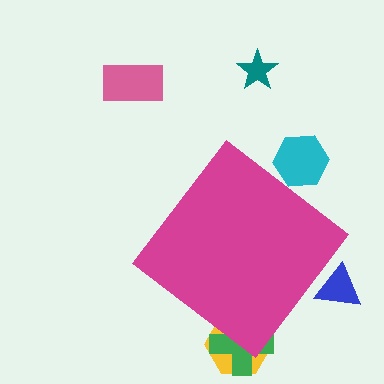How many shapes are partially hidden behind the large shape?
4 shapes are partially hidden.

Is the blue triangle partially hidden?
Yes, the blue triangle is partially hidden behind the magenta diamond.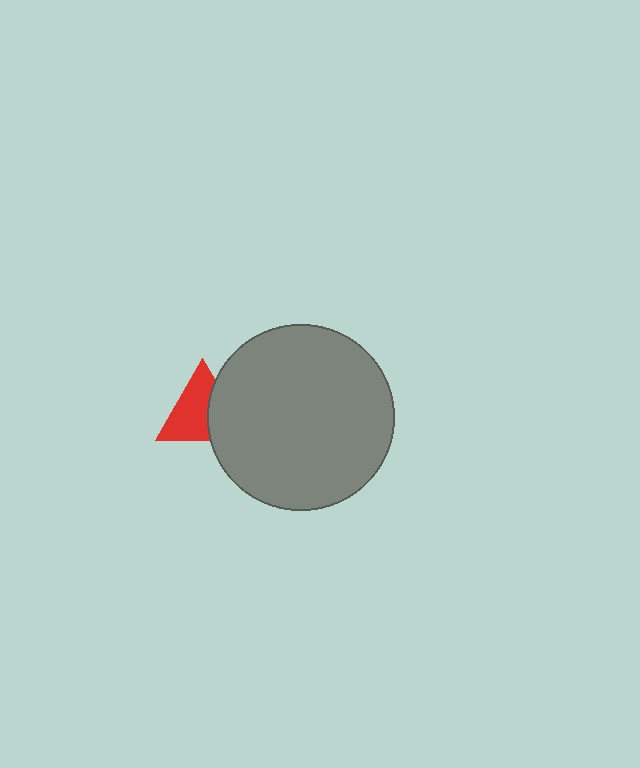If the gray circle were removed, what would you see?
You would see the complete red triangle.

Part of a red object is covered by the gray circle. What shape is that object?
It is a triangle.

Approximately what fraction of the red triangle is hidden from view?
Roughly 37% of the red triangle is hidden behind the gray circle.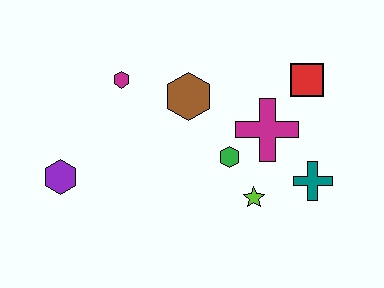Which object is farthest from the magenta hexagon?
The teal cross is farthest from the magenta hexagon.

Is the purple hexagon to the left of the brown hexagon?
Yes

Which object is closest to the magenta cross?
The green hexagon is closest to the magenta cross.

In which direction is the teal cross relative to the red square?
The teal cross is below the red square.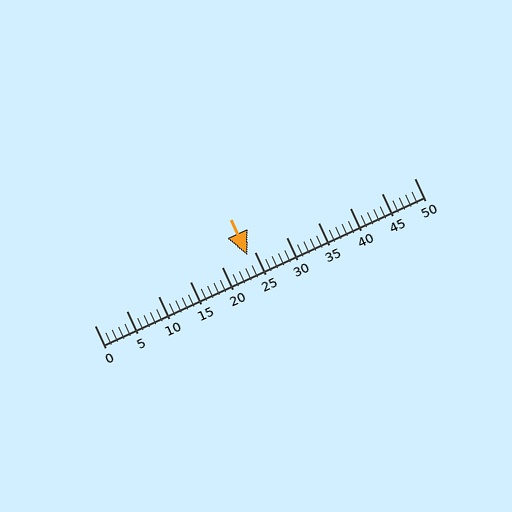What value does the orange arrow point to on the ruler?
The orange arrow points to approximately 24.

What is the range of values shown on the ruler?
The ruler shows values from 0 to 50.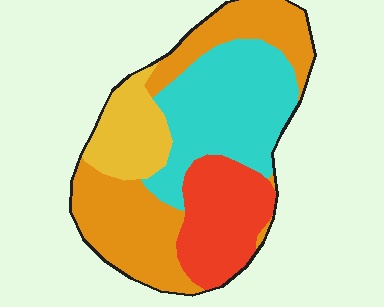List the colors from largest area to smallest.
From largest to smallest: orange, cyan, red, yellow.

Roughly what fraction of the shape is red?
Red takes up about one fifth (1/5) of the shape.